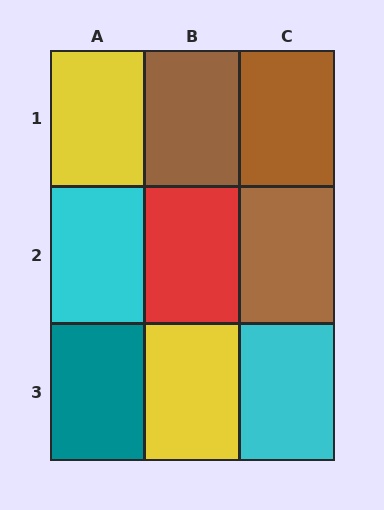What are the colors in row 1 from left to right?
Yellow, brown, brown.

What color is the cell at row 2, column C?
Brown.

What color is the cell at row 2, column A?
Cyan.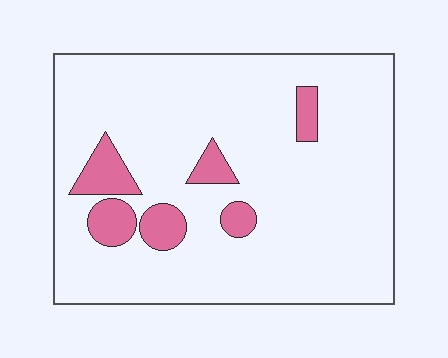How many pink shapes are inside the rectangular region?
6.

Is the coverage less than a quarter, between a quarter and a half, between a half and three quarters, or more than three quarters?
Less than a quarter.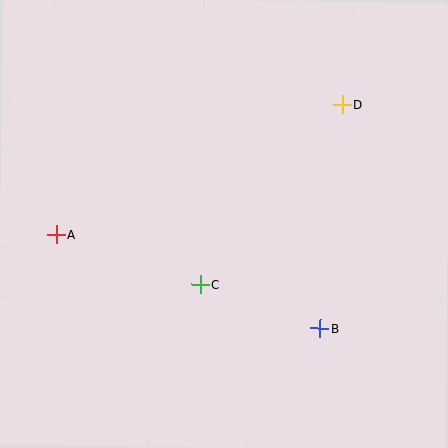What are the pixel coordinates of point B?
Point B is at (320, 328).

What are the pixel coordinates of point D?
Point D is at (342, 105).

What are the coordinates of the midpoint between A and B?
The midpoint between A and B is at (188, 281).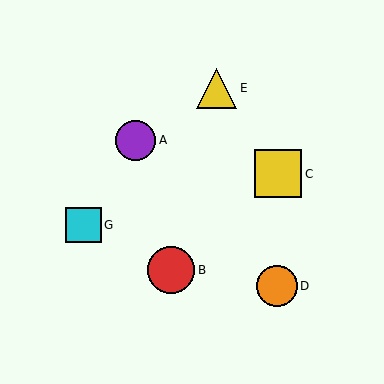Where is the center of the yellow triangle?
The center of the yellow triangle is at (217, 88).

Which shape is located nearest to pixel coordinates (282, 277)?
The orange circle (labeled D) at (277, 286) is nearest to that location.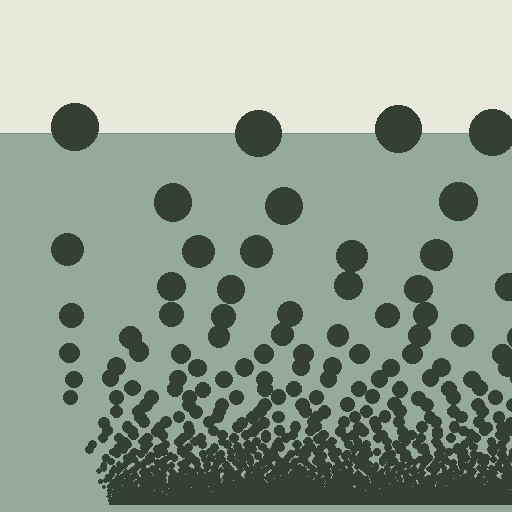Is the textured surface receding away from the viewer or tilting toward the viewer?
The surface appears to tilt toward the viewer. Texture elements get larger and sparser toward the top.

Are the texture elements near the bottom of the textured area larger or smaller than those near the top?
Smaller. The gradient is inverted — elements near the bottom are smaller and denser.